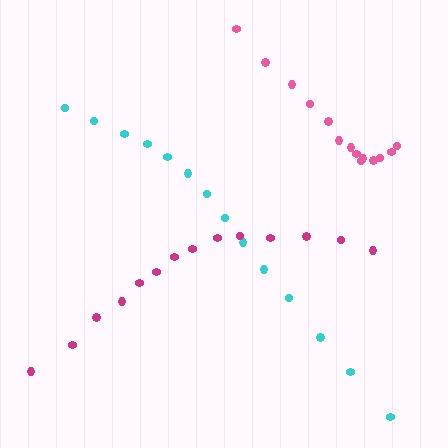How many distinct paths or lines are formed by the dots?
There are 3 distinct paths.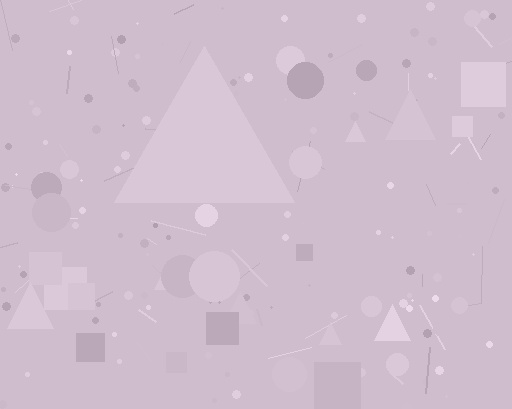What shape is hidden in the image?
A triangle is hidden in the image.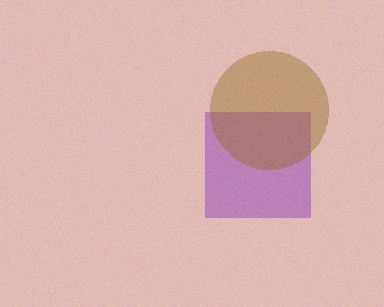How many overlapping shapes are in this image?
There are 2 overlapping shapes in the image.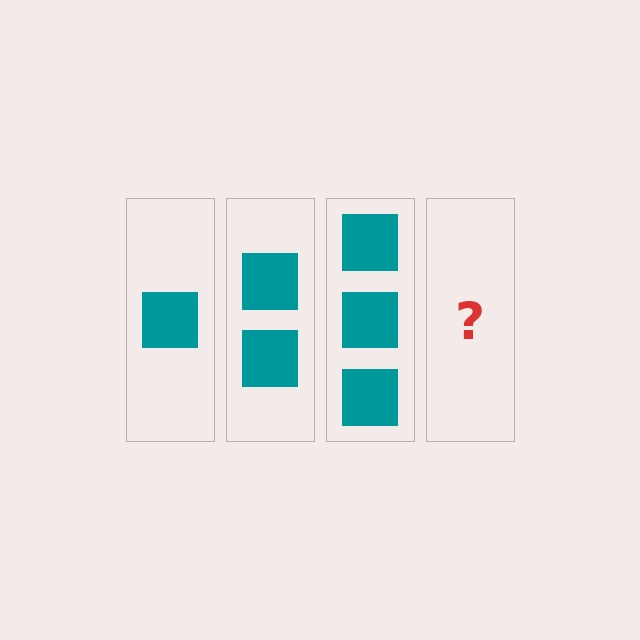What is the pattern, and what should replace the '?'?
The pattern is that each step adds one more square. The '?' should be 4 squares.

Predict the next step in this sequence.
The next step is 4 squares.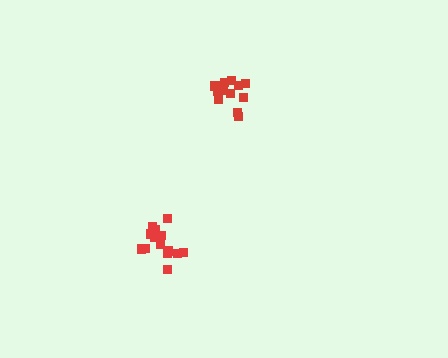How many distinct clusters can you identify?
There are 2 distinct clusters.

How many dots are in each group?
Group 1: 14 dots, Group 2: 15 dots (29 total).